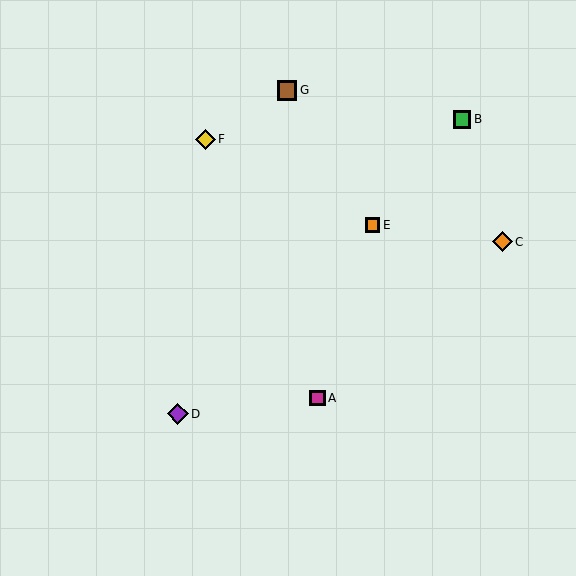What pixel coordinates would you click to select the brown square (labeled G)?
Click at (287, 90) to select the brown square G.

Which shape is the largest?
The purple diamond (labeled D) is the largest.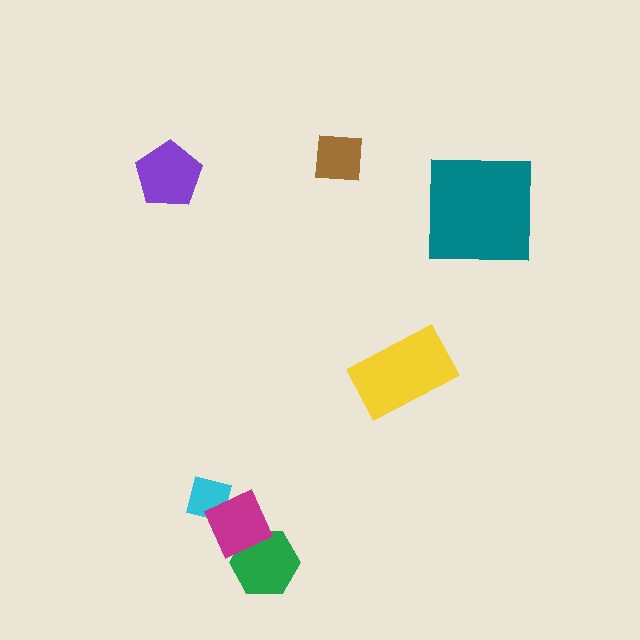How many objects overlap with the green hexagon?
1 object overlaps with the green hexagon.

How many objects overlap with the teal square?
0 objects overlap with the teal square.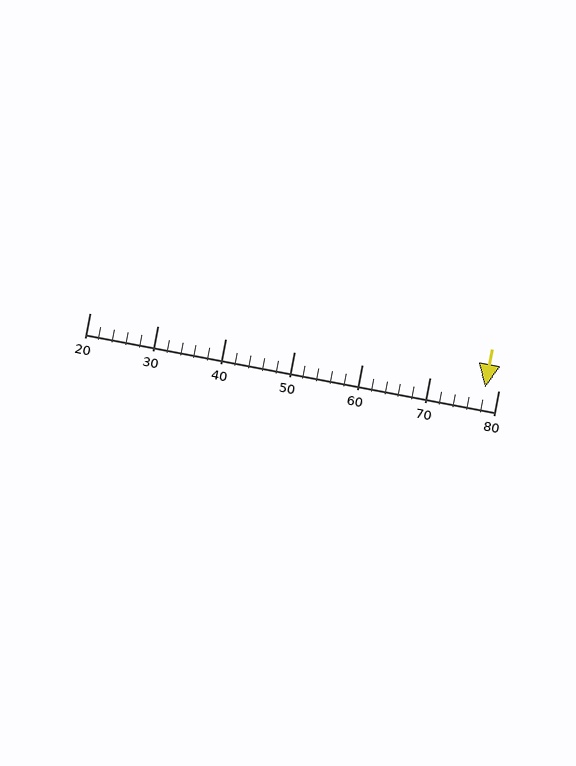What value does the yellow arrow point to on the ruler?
The yellow arrow points to approximately 78.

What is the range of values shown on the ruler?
The ruler shows values from 20 to 80.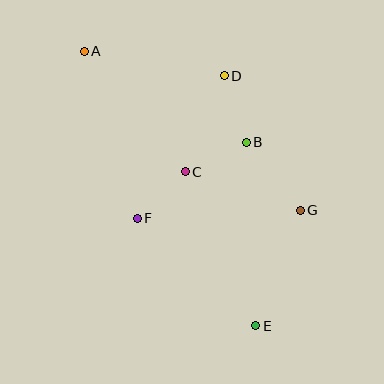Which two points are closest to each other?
Points C and F are closest to each other.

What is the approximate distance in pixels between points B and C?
The distance between B and C is approximately 67 pixels.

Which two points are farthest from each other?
Points A and E are farthest from each other.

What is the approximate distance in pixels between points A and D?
The distance between A and D is approximately 142 pixels.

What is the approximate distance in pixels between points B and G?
The distance between B and G is approximately 87 pixels.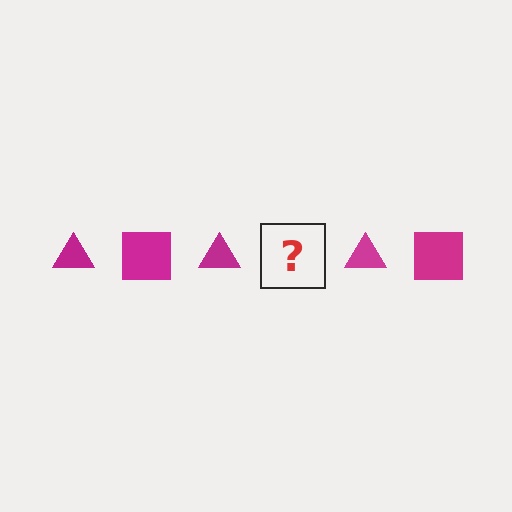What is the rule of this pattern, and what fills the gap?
The rule is that the pattern cycles through triangle, square shapes in magenta. The gap should be filled with a magenta square.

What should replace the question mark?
The question mark should be replaced with a magenta square.